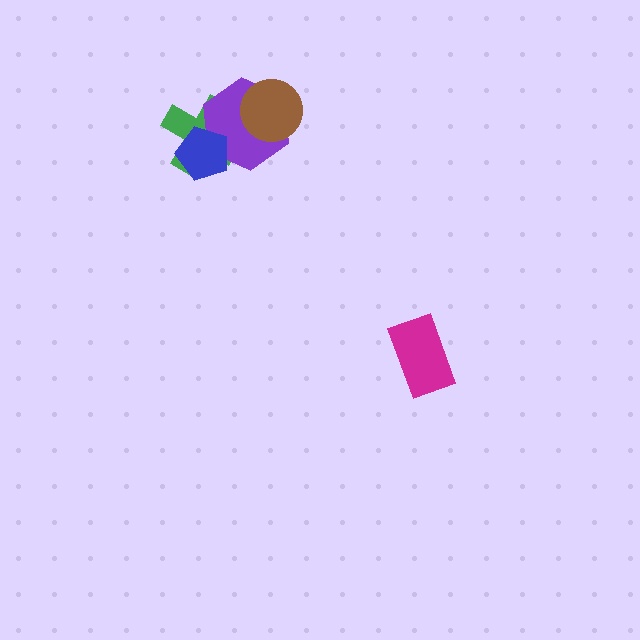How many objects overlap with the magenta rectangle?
0 objects overlap with the magenta rectangle.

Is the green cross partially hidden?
Yes, it is partially covered by another shape.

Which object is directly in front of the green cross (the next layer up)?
The purple hexagon is directly in front of the green cross.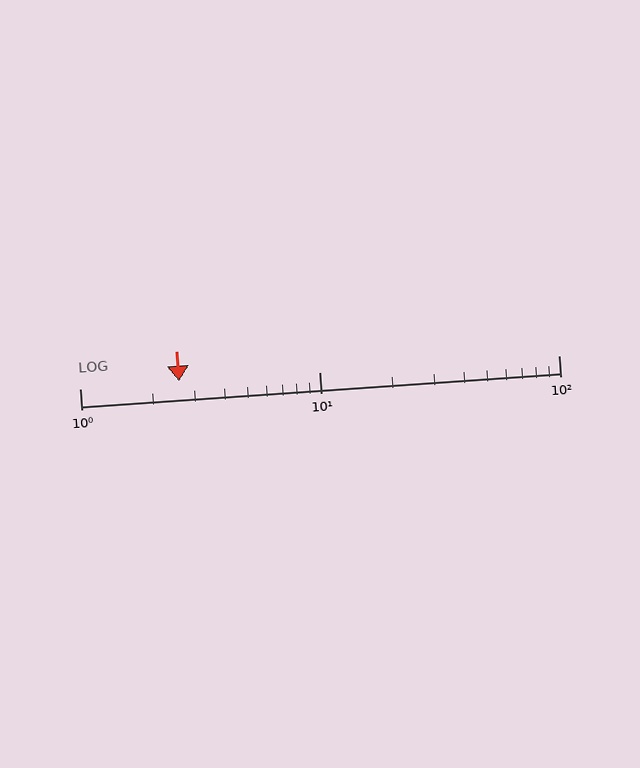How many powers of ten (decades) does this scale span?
The scale spans 2 decades, from 1 to 100.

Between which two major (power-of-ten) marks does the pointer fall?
The pointer is between 1 and 10.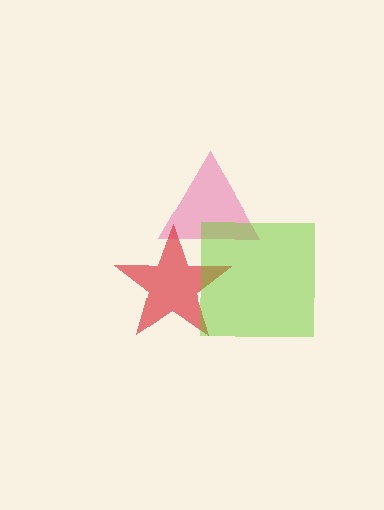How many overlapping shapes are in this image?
There are 3 overlapping shapes in the image.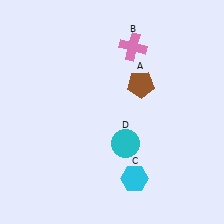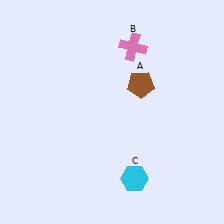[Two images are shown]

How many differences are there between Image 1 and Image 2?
There is 1 difference between the two images.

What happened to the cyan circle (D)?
The cyan circle (D) was removed in Image 2. It was in the bottom-right area of Image 1.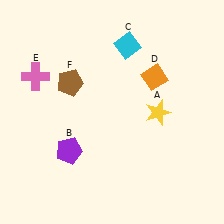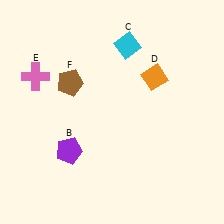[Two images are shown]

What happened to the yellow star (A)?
The yellow star (A) was removed in Image 2. It was in the bottom-right area of Image 1.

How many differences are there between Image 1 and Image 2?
There is 1 difference between the two images.